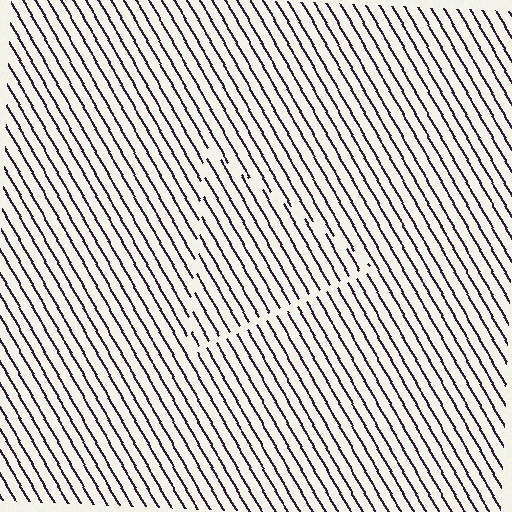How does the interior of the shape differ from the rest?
The interior of the shape contains the same grating, shifted by half a period — the contour is defined by the phase discontinuity where line-ends from the inner and outer gratings abut.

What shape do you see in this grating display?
An illusory triangle. The interior of the shape contains the same grating, shifted by half a period — the contour is defined by the phase discontinuity where line-ends from the inner and outer gratings abut.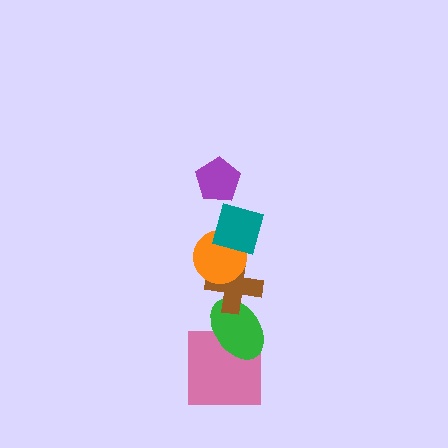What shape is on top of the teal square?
The purple pentagon is on top of the teal square.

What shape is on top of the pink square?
The green ellipse is on top of the pink square.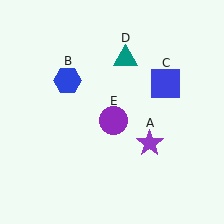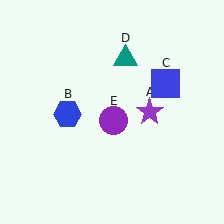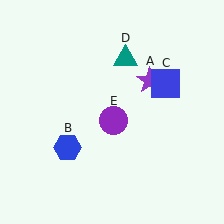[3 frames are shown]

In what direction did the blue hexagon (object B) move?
The blue hexagon (object B) moved down.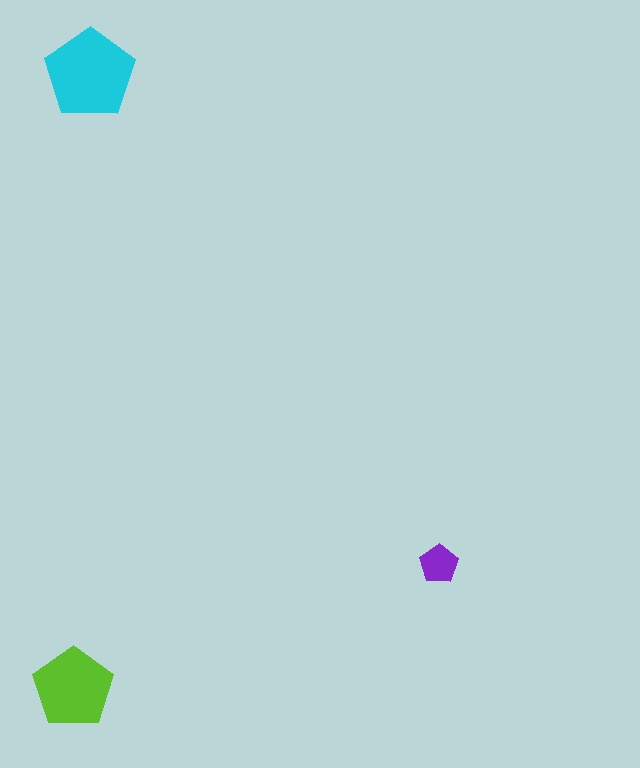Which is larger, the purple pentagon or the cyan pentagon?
The cyan one.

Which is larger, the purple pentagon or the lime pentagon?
The lime one.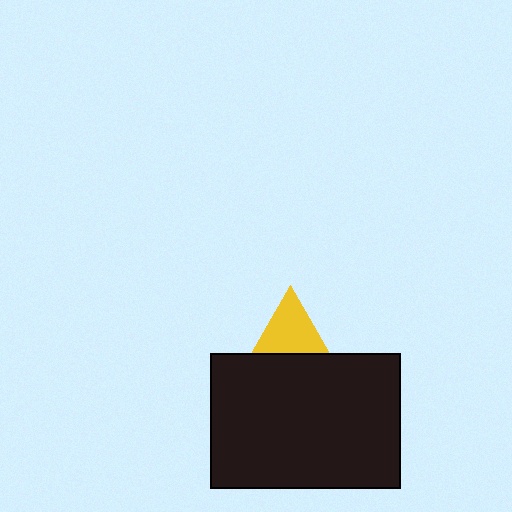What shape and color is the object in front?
The object in front is a black rectangle.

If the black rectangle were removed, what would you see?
You would see the complete yellow triangle.